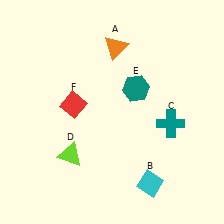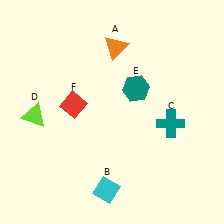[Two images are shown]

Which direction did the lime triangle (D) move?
The lime triangle (D) moved up.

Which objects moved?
The objects that moved are: the cyan diamond (B), the lime triangle (D).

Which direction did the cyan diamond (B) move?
The cyan diamond (B) moved left.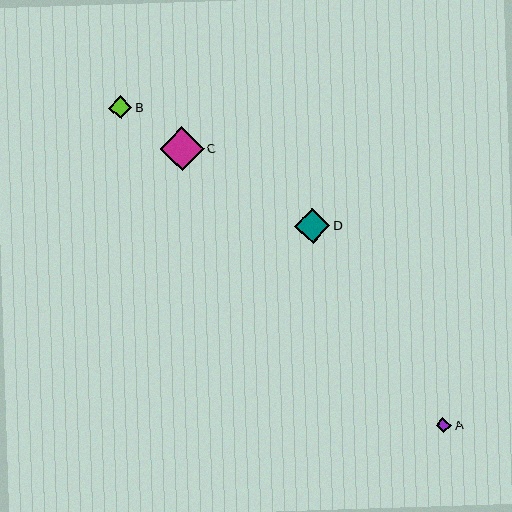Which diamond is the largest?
Diamond C is the largest with a size of approximately 44 pixels.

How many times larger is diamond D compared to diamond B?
Diamond D is approximately 1.6 times the size of diamond B.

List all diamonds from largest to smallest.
From largest to smallest: C, D, B, A.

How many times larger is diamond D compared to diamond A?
Diamond D is approximately 2.3 times the size of diamond A.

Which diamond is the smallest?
Diamond A is the smallest with a size of approximately 15 pixels.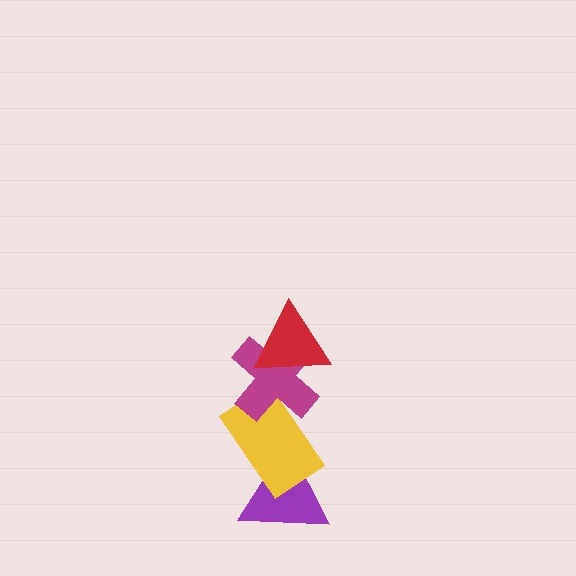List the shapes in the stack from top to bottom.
From top to bottom: the red triangle, the magenta cross, the yellow rectangle, the purple triangle.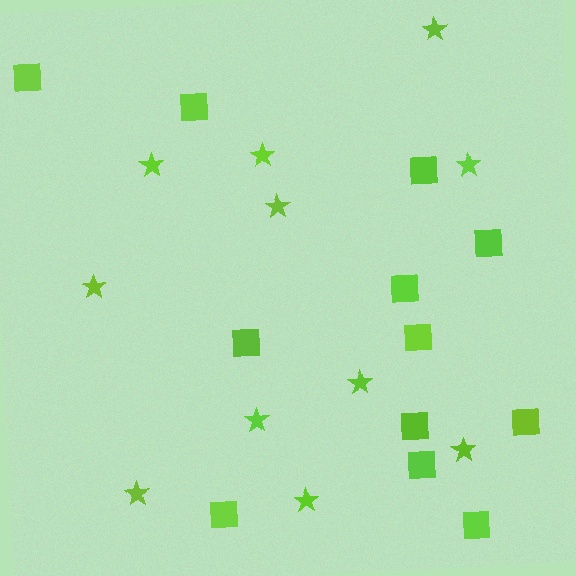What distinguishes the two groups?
There are 2 groups: one group of squares (12) and one group of stars (11).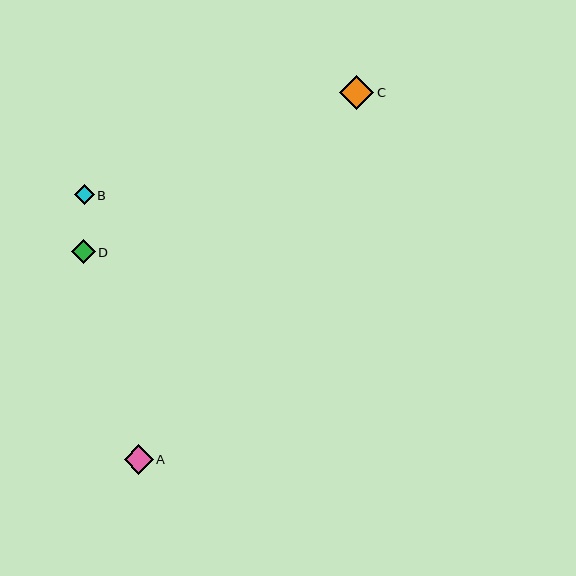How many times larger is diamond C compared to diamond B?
Diamond C is approximately 1.7 times the size of diamond B.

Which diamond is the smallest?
Diamond B is the smallest with a size of approximately 20 pixels.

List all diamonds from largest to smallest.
From largest to smallest: C, A, D, B.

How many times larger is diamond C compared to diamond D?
Diamond C is approximately 1.5 times the size of diamond D.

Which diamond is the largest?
Diamond C is the largest with a size of approximately 34 pixels.